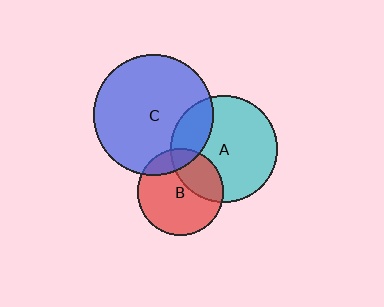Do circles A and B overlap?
Yes.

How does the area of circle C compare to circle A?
Approximately 1.3 times.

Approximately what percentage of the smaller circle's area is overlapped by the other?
Approximately 30%.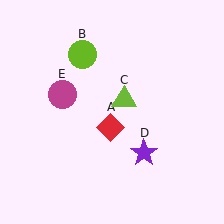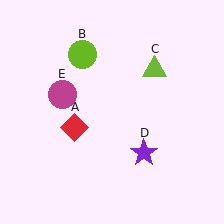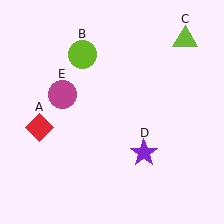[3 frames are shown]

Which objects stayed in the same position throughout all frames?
Lime circle (object B) and purple star (object D) and magenta circle (object E) remained stationary.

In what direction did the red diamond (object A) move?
The red diamond (object A) moved left.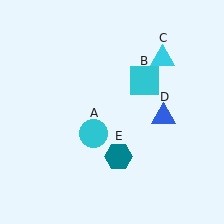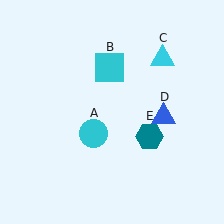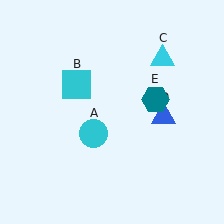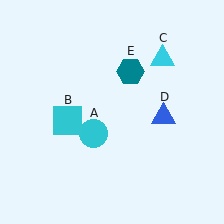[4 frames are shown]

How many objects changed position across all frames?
2 objects changed position: cyan square (object B), teal hexagon (object E).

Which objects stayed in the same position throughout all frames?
Cyan circle (object A) and cyan triangle (object C) and blue triangle (object D) remained stationary.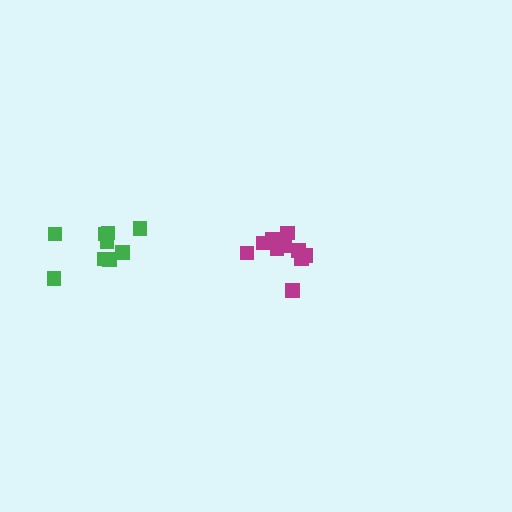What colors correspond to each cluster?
The clusters are colored: green, magenta.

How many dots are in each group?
Group 1: 9 dots, Group 2: 10 dots (19 total).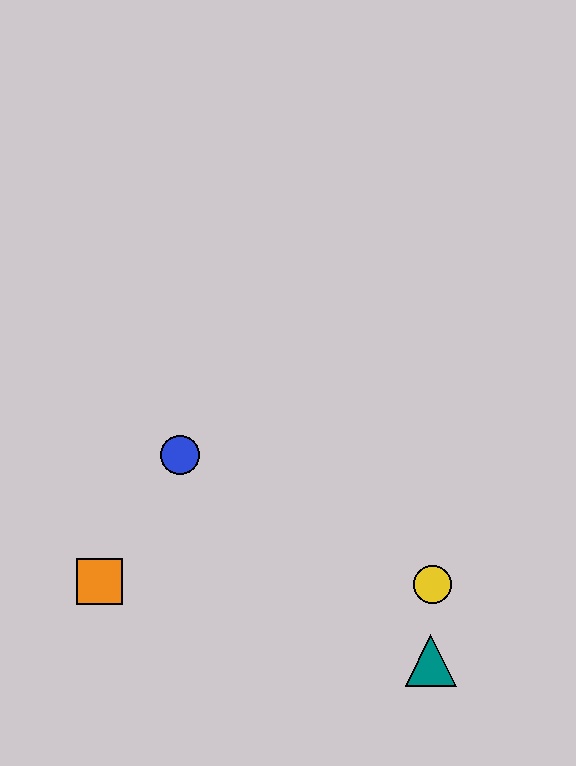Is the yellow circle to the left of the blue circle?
No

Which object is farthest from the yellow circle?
The orange square is farthest from the yellow circle.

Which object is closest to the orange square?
The blue circle is closest to the orange square.